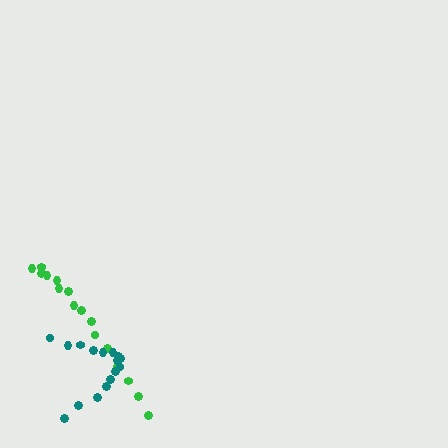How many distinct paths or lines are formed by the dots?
There are 2 distinct paths.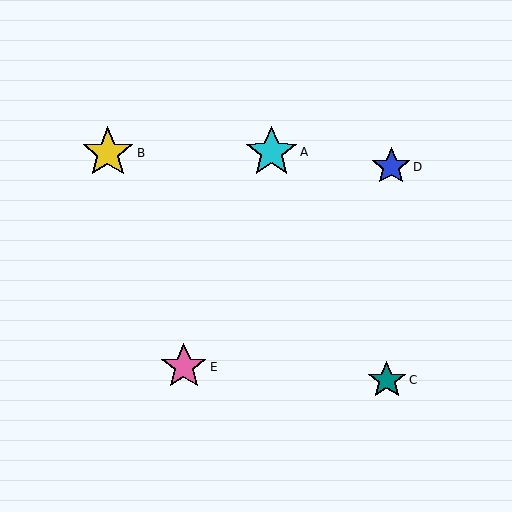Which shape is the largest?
The cyan star (labeled A) is the largest.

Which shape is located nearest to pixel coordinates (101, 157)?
The yellow star (labeled B) at (108, 153) is nearest to that location.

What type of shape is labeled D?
Shape D is a blue star.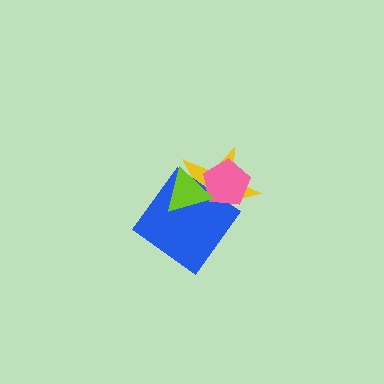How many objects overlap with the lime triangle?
3 objects overlap with the lime triangle.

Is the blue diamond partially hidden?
Yes, it is partially covered by another shape.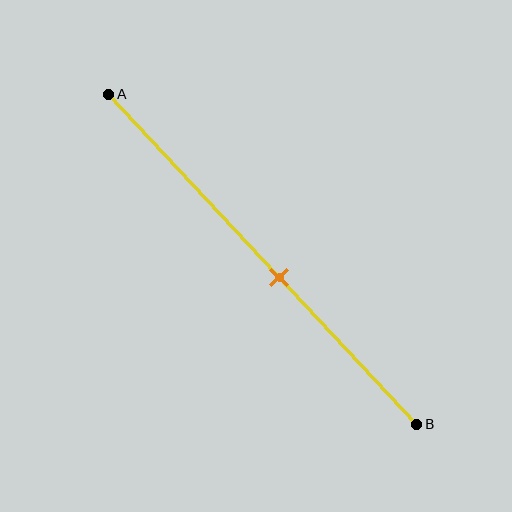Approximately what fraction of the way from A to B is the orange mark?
The orange mark is approximately 55% of the way from A to B.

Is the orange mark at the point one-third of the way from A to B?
No, the mark is at about 55% from A, not at the 33% one-third point.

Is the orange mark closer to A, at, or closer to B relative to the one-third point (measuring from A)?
The orange mark is closer to point B than the one-third point of segment AB.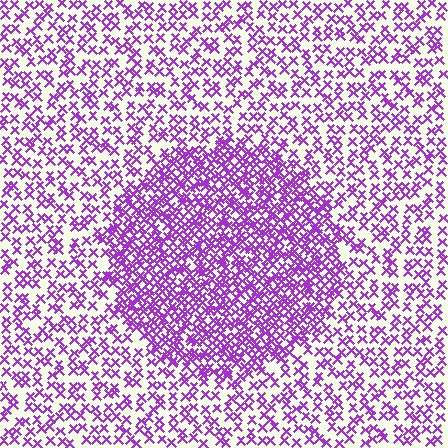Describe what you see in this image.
The image contains small purple elements arranged at two different densities. A circle-shaped region is visible where the elements are more densely packed than the surrounding area.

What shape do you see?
I see a circle.